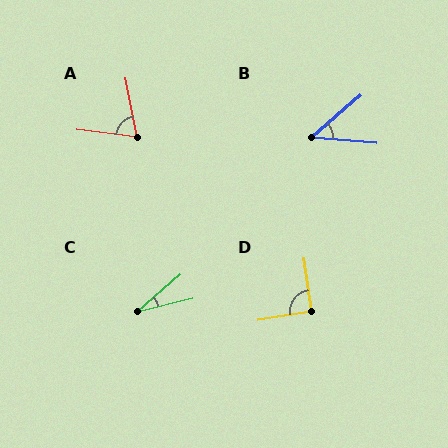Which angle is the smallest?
C, at approximately 26 degrees.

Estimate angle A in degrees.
Approximately 72 degrees.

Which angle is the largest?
D, at approximately 91 degrees.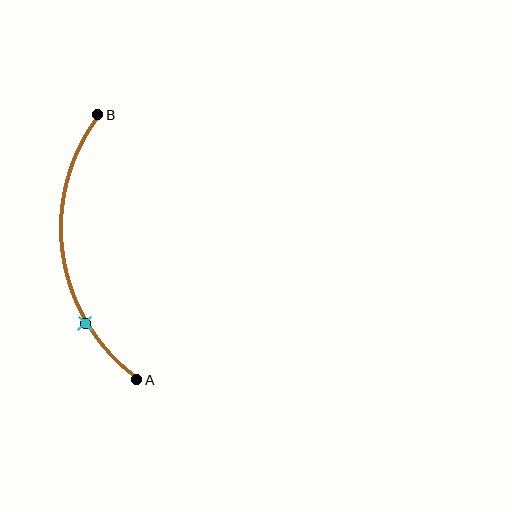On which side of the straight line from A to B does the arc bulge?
The arc bulges to the left of the straight line connecting A and B.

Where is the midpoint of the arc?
The arc midpoint is the point on the curve farthest from the straight line joining A and B. It sits to the left of that line.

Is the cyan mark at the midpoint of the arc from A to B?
No. The cyan mark lies on the arc but is closer to endpoint A. The arc midpoint would be at the point on the curve equidistant along the arc from both A and B.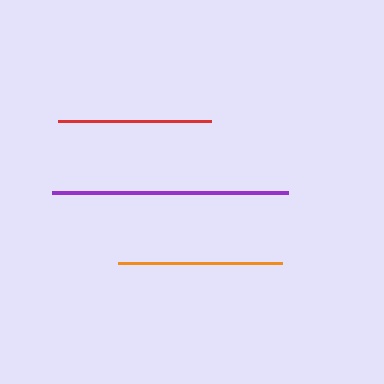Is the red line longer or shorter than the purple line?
The purple line is longer than the red line.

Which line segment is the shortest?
The red line is the shortest at approximately 153 pixels.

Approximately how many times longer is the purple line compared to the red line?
The purple line is approximately 1.5 times the length of the red line.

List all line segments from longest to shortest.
From longest to shortest: purple, orange, red.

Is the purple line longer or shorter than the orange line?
The purple line is longer than the orange line.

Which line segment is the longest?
The purple line is the longest at approximately 236 pixels.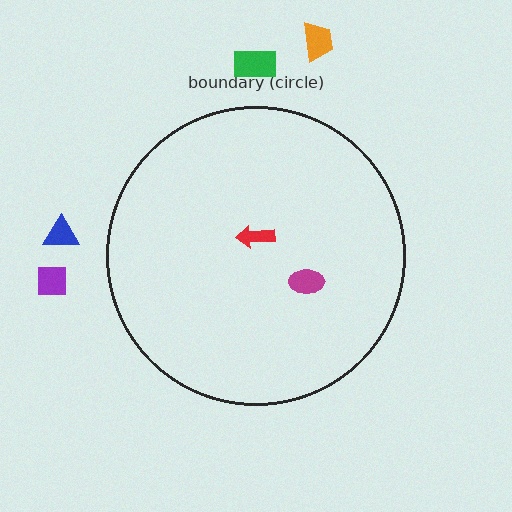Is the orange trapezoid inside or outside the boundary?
Outside.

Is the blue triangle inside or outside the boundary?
Outside.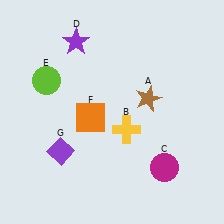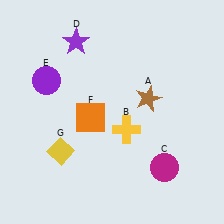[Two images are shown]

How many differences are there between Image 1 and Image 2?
There are 2 differences between the two images.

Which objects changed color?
E changed from lime to purple. G changed from purple to yellow.